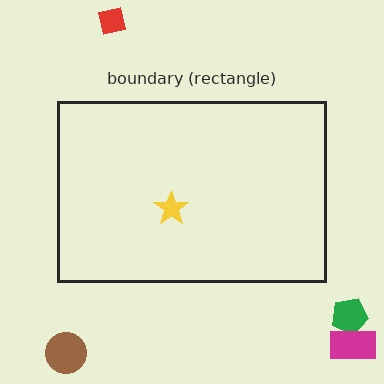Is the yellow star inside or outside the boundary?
Inside.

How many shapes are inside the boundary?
1 inside, 4 outside.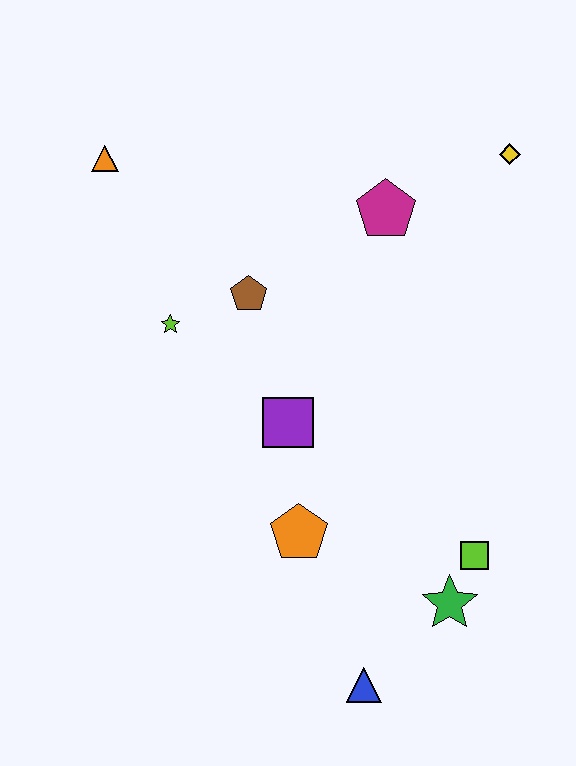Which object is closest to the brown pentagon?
The lime star is closest to the brown pentagon.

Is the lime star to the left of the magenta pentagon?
Yes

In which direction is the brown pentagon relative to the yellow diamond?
The brown pentagon is to the left of the yellow diamond.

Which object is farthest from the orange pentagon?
The yellow diamond is farthest from the orange pentagon.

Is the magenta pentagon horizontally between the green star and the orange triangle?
Yes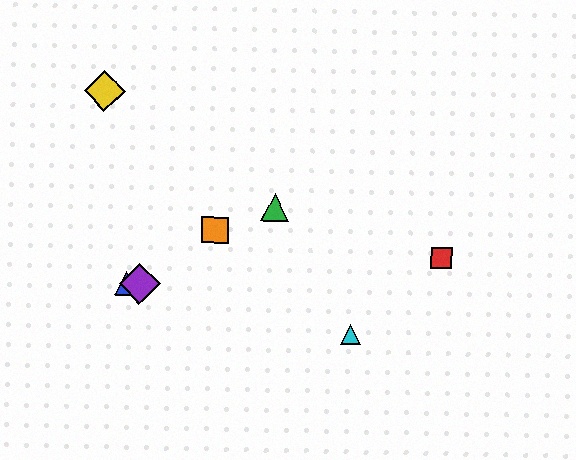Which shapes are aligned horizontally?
The blue triangle, the purple diamond are aligned horizontally.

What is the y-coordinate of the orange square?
The orange square is at y≈230.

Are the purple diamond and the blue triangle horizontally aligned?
Yes, both are at y≈284.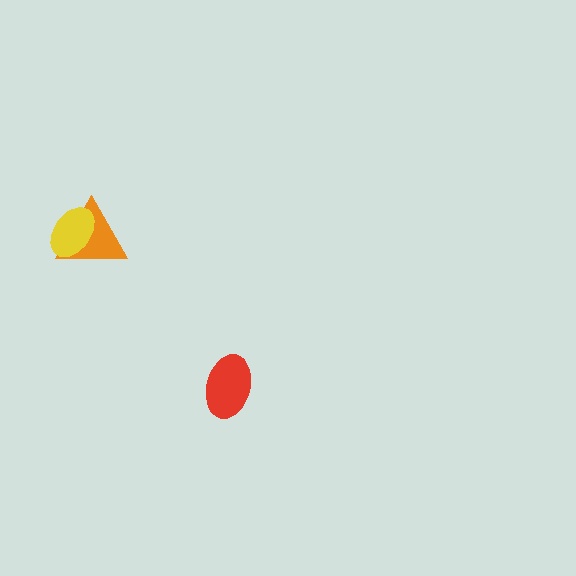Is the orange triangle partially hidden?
Yes, it is partially covered by another shape.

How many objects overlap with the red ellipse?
0 objects overlap with the red ellipse.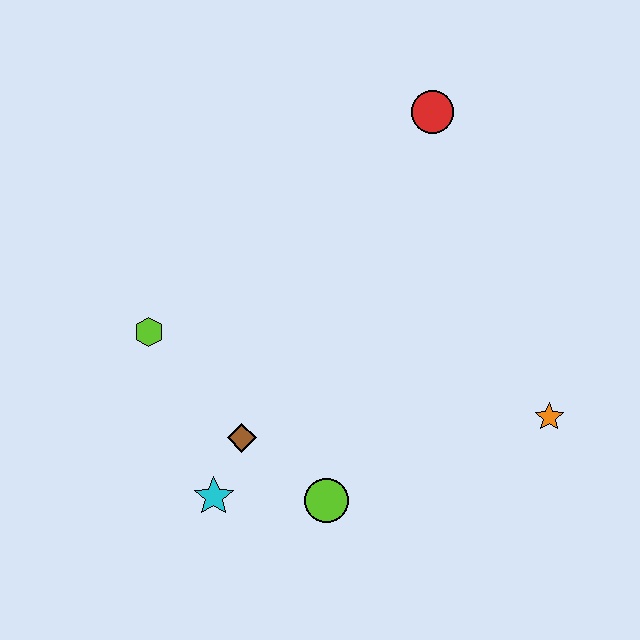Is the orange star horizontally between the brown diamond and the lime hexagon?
No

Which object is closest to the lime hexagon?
The brown diamond is closest to the lime hexagon.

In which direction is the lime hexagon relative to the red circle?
The lime hexagon is to the left of the red circle.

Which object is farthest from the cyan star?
The red circle is farthest from the cyan star.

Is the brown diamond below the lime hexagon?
Yes